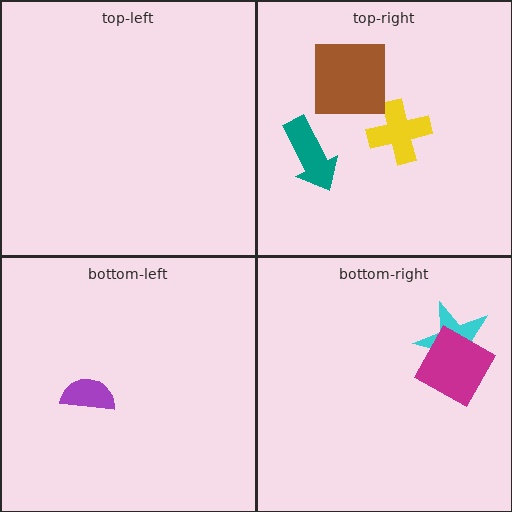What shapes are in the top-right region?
The teal arrow, the yellow cross, the brown square.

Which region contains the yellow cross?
The top-right region.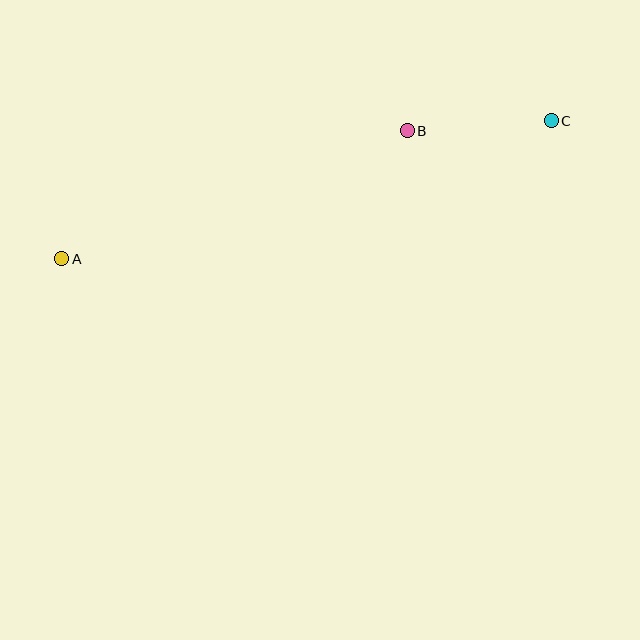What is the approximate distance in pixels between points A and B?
The distance between A and B is approximately 368 pixels.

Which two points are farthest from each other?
Points A and C are farthest from each other.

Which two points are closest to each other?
Points B and C are closest to each other.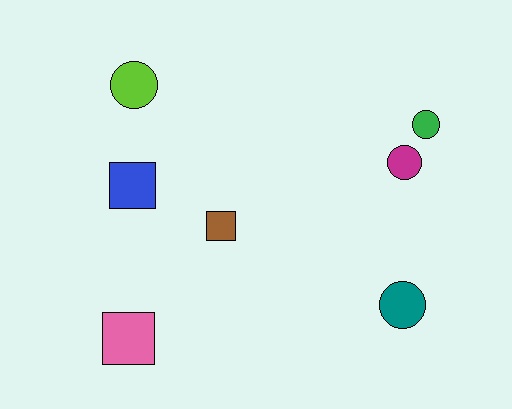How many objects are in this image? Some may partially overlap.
There are 7 objects.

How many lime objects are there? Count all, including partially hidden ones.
There is 1 lime object.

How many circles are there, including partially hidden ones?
There are 4 circles.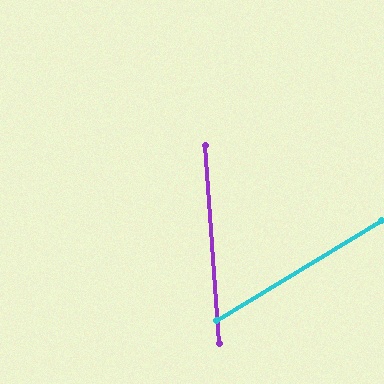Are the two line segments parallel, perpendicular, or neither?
Neither parallel nor perpendicular — they differ by about 63°.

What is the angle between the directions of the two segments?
Approximately 63 degrees.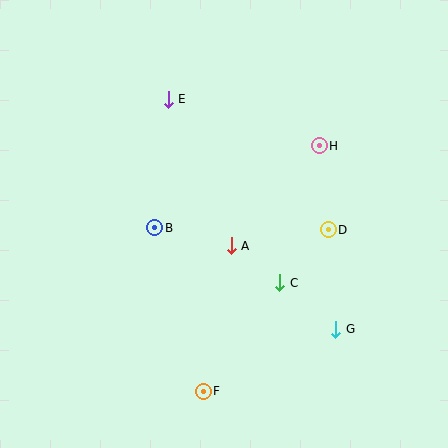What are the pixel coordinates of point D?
Point D is at (328, 230).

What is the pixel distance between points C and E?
The distance between C and E is 215 pixels.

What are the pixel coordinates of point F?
Point F is at (203, 391).